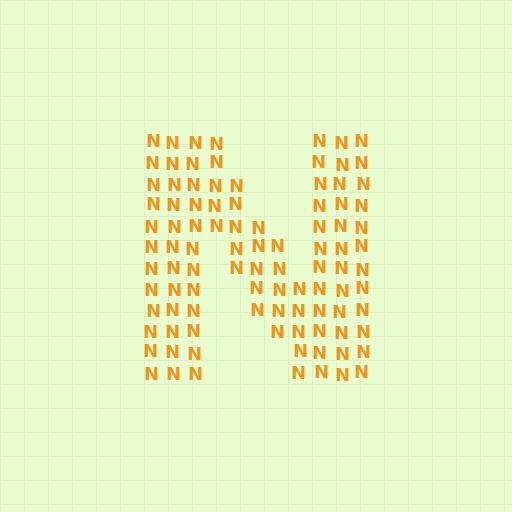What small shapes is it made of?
It is made of small letter N's.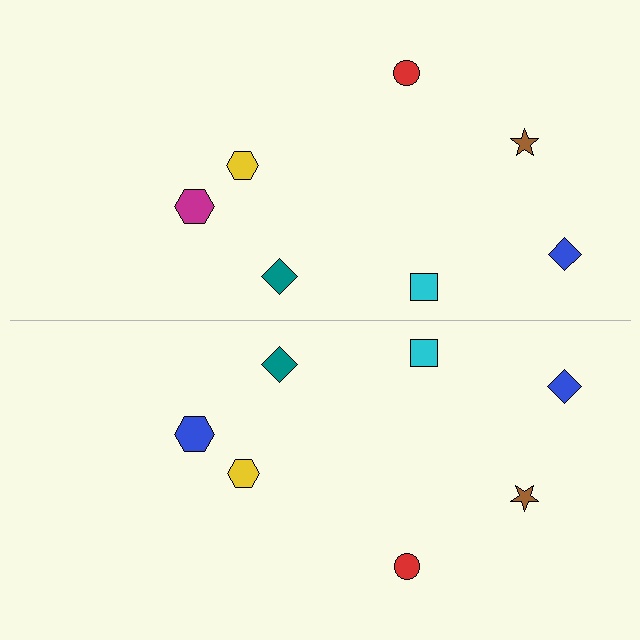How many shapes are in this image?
There are 14 shapes in this image.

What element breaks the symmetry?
The blue hexagon on the bottom side breaks the symmetry — its mirror counterpart is magenta.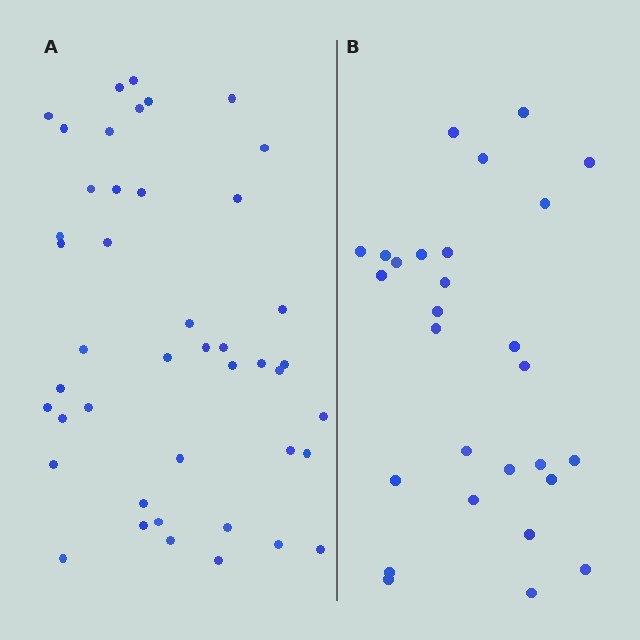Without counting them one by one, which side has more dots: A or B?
Region A (the left region) has more dots.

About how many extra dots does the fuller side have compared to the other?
Region A has approximately 15 more dots than region B.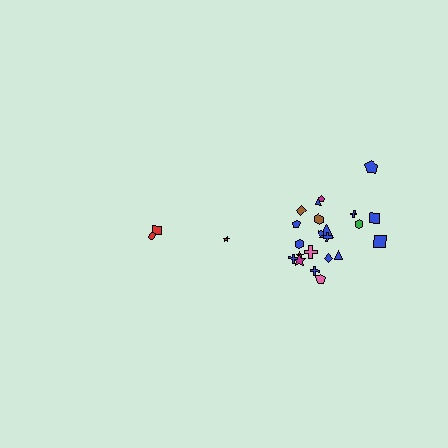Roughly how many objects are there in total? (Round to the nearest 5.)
Roughly 25 objects in total.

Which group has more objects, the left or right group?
The right group.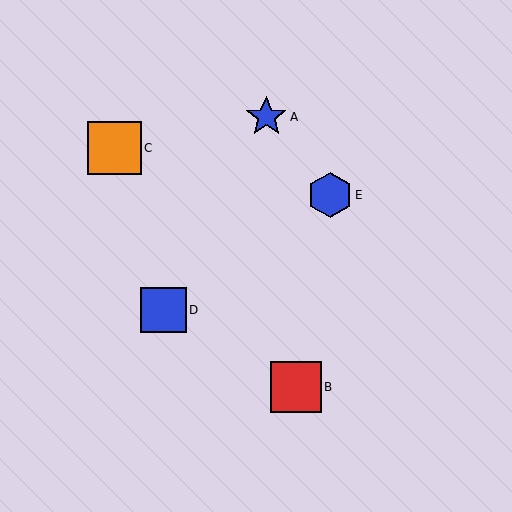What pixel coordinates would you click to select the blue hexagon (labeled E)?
Click at (330, 195) to select the blue hexagon E.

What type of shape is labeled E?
Shape E is a blue hexagon.